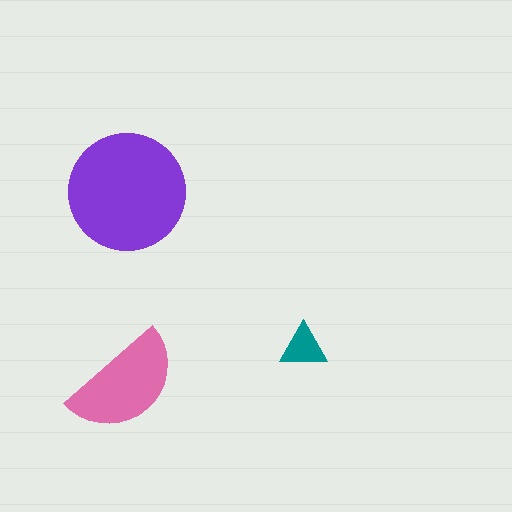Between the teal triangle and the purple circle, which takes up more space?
The purple circle.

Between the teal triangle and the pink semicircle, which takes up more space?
The pink semicircle.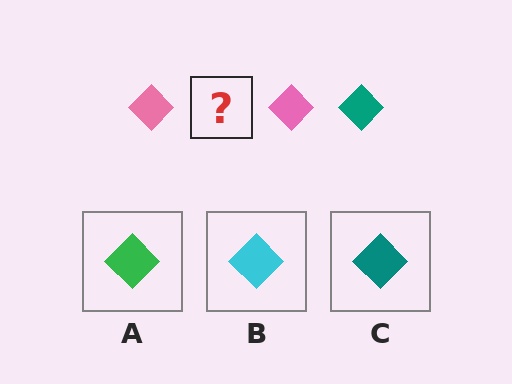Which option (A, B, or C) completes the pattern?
C.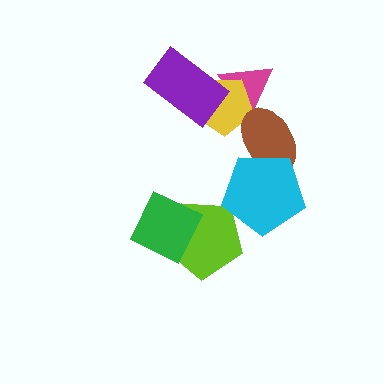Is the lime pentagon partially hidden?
Yes, it is partially covered by another shape.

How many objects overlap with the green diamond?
1 object overlaps with the green diamond.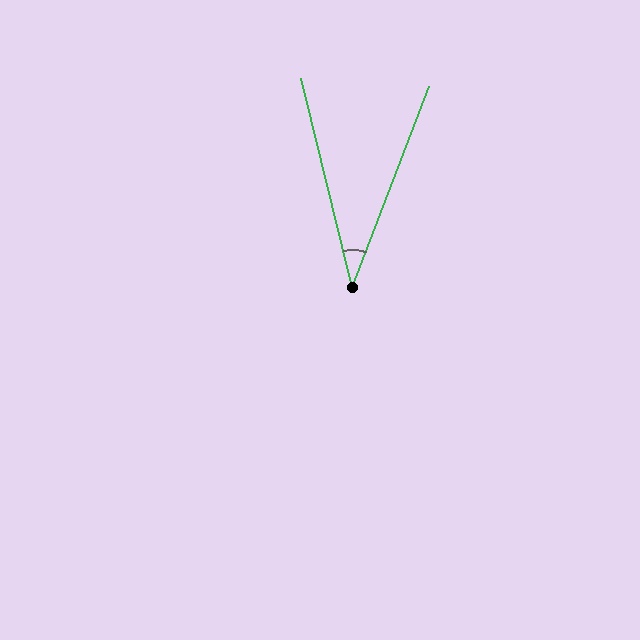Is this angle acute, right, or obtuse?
It is acute.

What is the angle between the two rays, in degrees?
Approximately 35 degrees.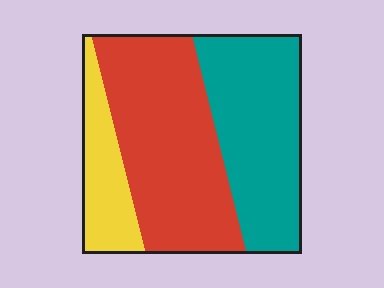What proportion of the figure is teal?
Teal covers around 40% of the figure.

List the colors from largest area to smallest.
From largest to smallest: red, teal, yellow.